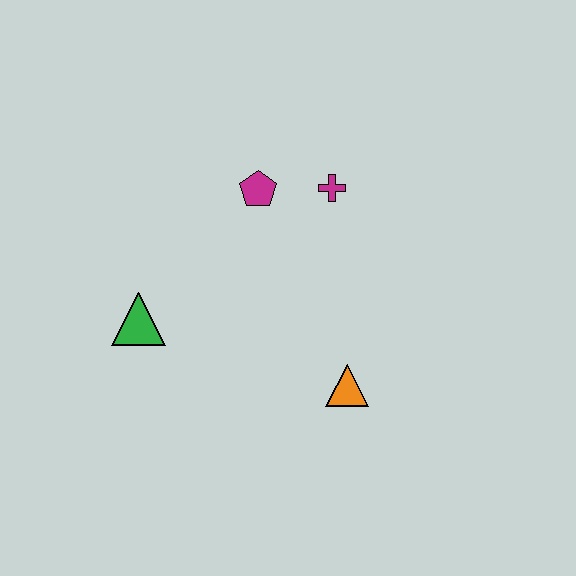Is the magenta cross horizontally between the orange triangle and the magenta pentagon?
Yes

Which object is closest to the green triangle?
The magenta pentagon is closest to the green triangle.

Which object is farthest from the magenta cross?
The green triangle is farthest from the magenta cross.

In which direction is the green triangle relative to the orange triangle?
The green triangle is to the left of the orange triangle.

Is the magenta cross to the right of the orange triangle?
No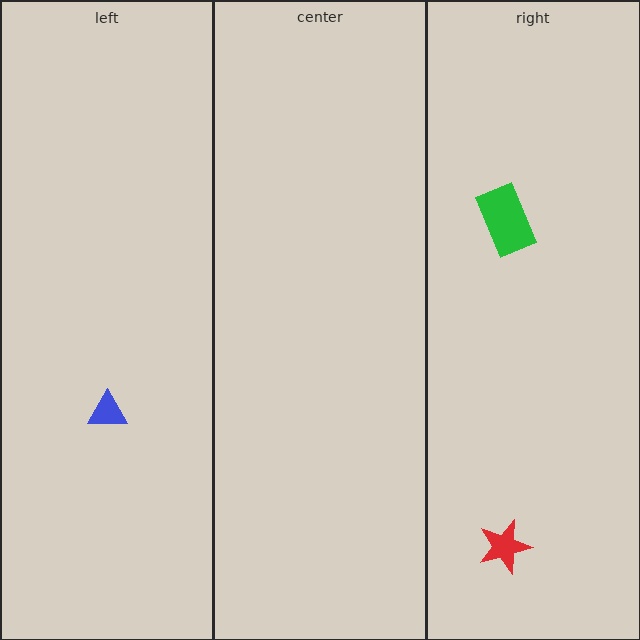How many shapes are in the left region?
1.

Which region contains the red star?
The right region.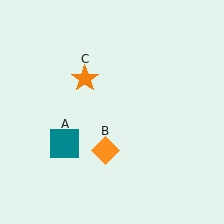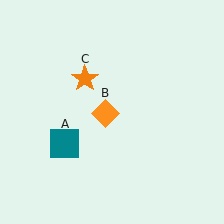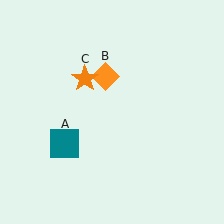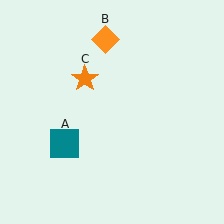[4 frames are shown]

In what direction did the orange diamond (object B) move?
The orange diamond (object B) moved up.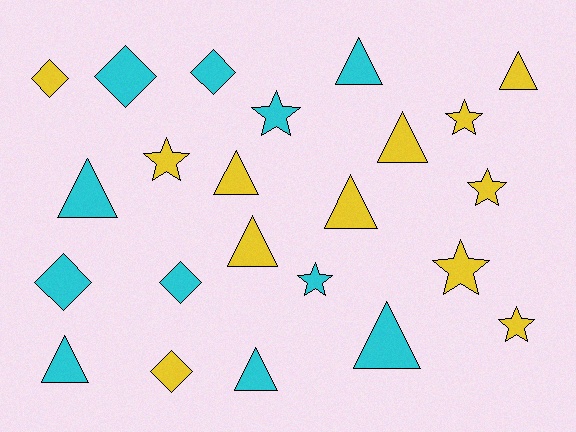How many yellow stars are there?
There are 5 yellow stars.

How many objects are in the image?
There are 23 objects.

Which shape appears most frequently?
Triangle, with 10 objects.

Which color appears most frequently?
Yellow, with 12 objects.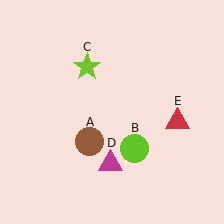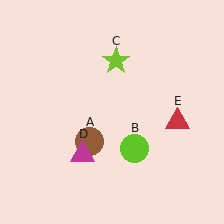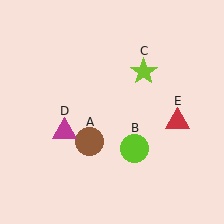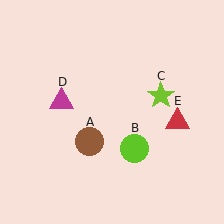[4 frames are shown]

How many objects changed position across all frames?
2 objects changed position: lime star (object C), magenta triangle (object D).